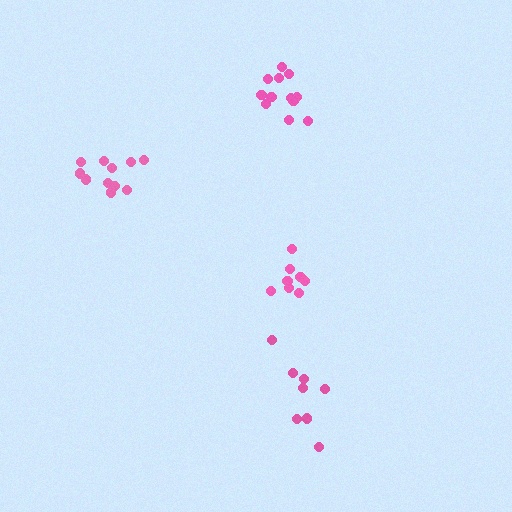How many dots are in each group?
Group 1: 12 dots, Group 2: 12 dots, Group 3: 8 dots, Group 4: 8 dots (40 total).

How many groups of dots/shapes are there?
There are 4 groups.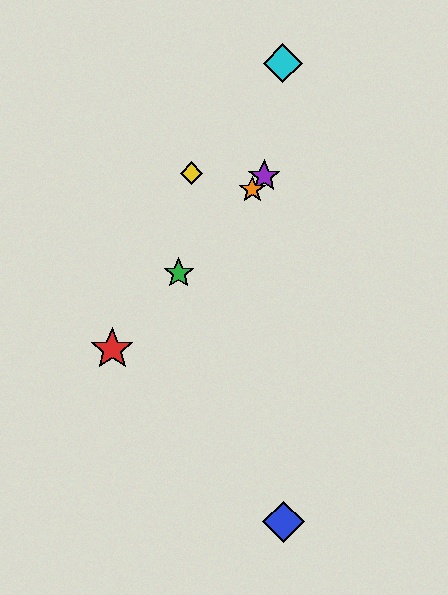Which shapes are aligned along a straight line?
The red star, the green star, the purple star, the orange star are aligned along a straight line.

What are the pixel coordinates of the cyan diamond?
The cyan diamond is at (283, 63).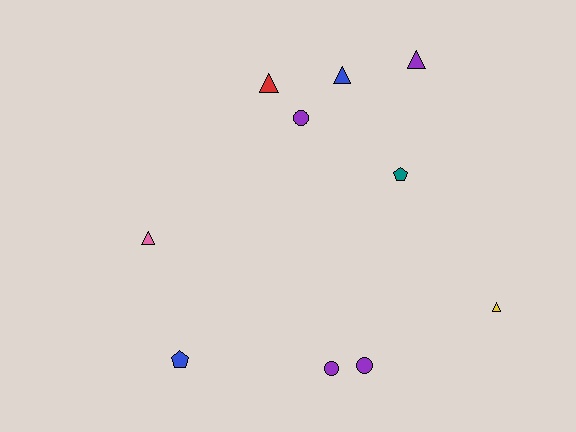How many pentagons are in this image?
There are 2 pentagons.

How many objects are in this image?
There are 10 objects.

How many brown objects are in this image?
There are no brown objects.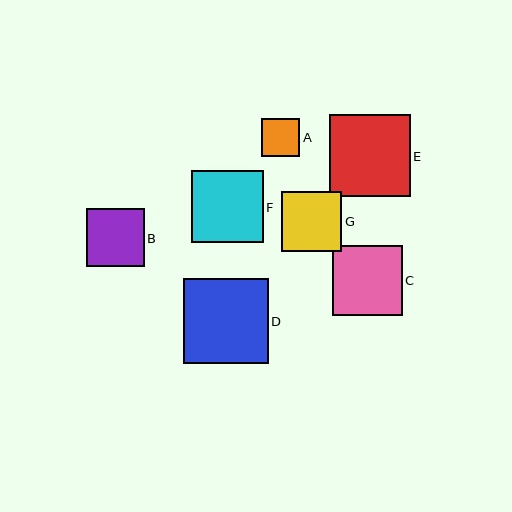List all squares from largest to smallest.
From largest to smallest: D, E, F, C, G, B, A.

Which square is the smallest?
Square A is the smallest with a size of approximately 38 pixels.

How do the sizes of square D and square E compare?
Square D and square E are approximately the same size.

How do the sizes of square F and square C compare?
Square F and square C are approximately the same size.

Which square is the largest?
Square D is the largest with a size of approximately 85 pixels.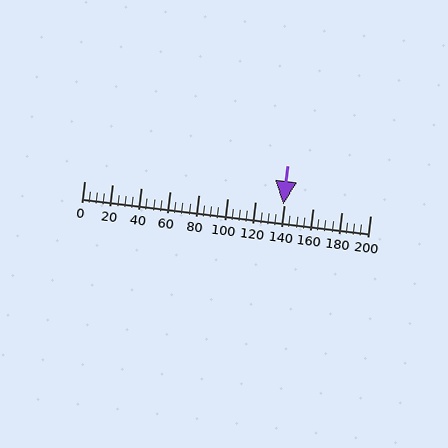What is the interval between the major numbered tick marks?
The major tick marks are spaced 20 units apart.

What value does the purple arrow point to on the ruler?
The purple arrow points to approximately 139.